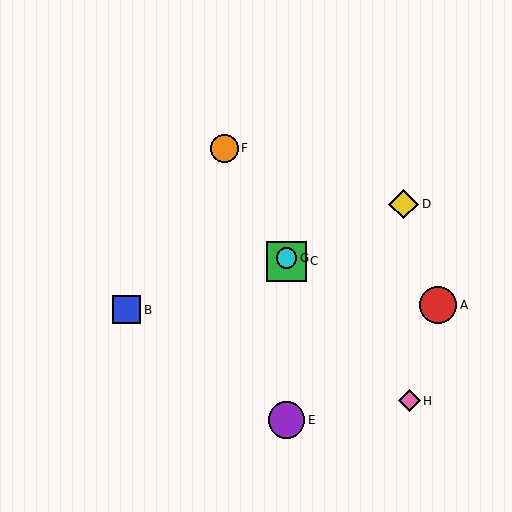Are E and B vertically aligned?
No, E is at x≈287 and B is at x≈127.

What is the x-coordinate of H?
Object H is at x≈409.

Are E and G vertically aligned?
Yes, both are at x≈287.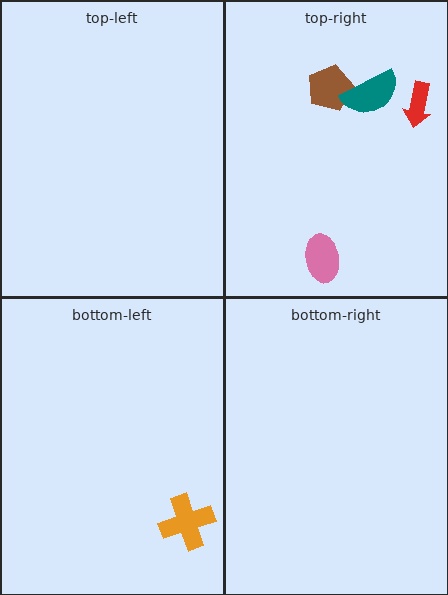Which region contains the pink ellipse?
The top-right region.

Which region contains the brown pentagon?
The top-right region.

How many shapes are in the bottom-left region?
1.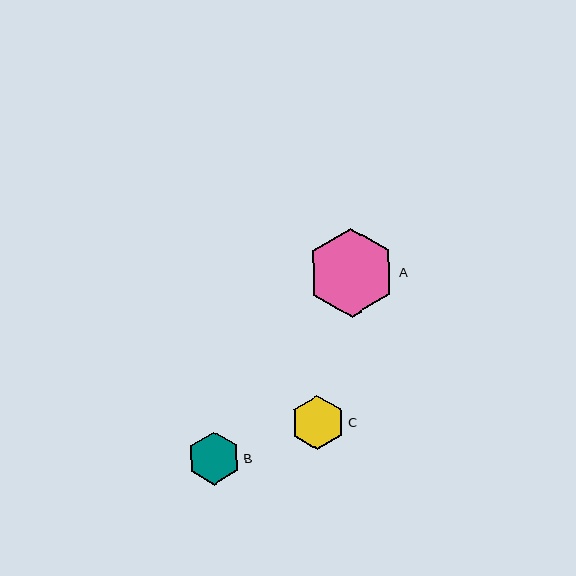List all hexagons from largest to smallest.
From largest to smallest: A, C, B.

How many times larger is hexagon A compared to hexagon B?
Hexagon A is approximately 1.7 times the size of hexagon B.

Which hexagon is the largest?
Hexagon A is the largest with a size of approximately 88 pixels.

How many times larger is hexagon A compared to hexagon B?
Hexagon A is approximately 1.7 times the size of hexagon B.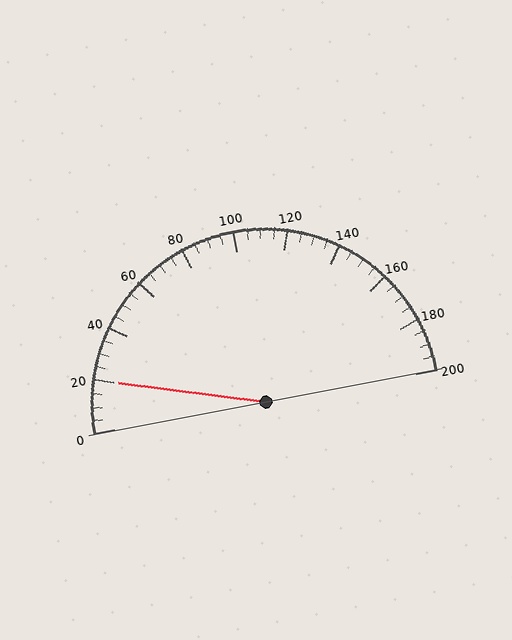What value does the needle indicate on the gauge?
The needle indicates approximately 20.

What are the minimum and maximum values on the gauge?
The gauge ranges from 0 to 200.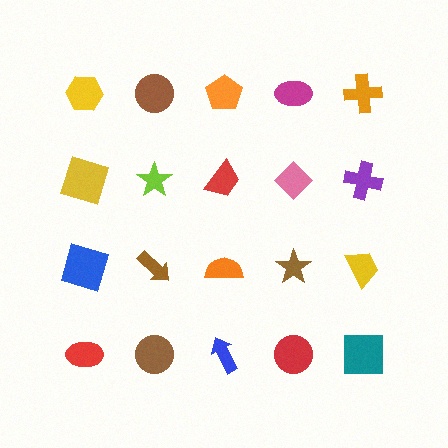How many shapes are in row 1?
5 shapes.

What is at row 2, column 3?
A red trapezoid.